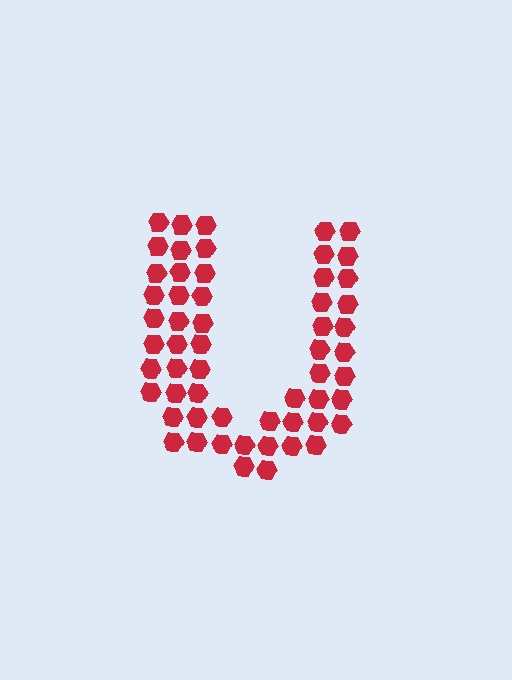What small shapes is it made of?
It is made of small hexagons.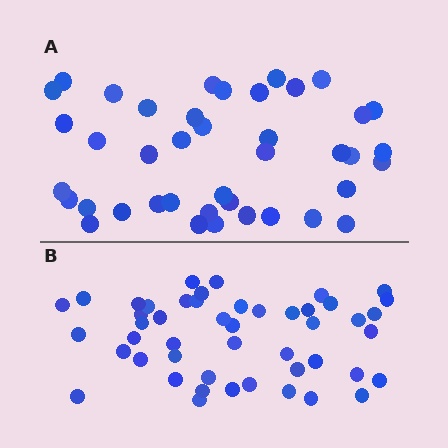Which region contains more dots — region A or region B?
Region B (the bottom region) has more dots.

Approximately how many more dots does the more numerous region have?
Region B has roughly 8 or so more dots than region A.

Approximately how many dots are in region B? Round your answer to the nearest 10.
About 50 dots. (The exact count is 48, which rounds to 50.)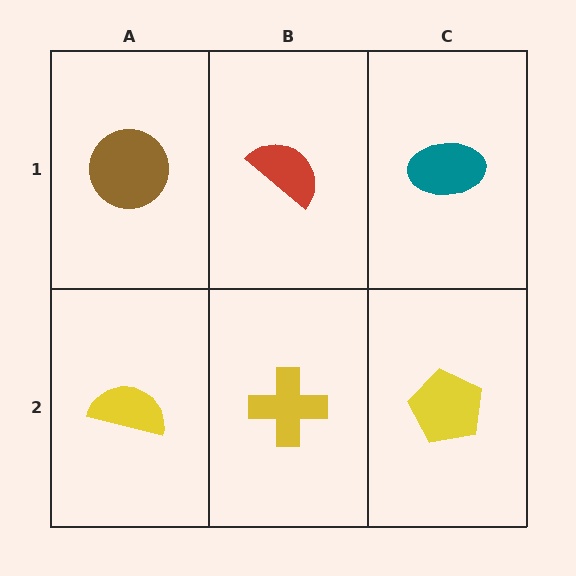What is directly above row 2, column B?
A red semicircle.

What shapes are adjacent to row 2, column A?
A brown circle (row 1, column A), a yellow cross (row 2, column B).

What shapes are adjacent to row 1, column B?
A yellow cross (row 2, column B), a brown circle (row 1, column A), a teal ellipse (row 1, column C).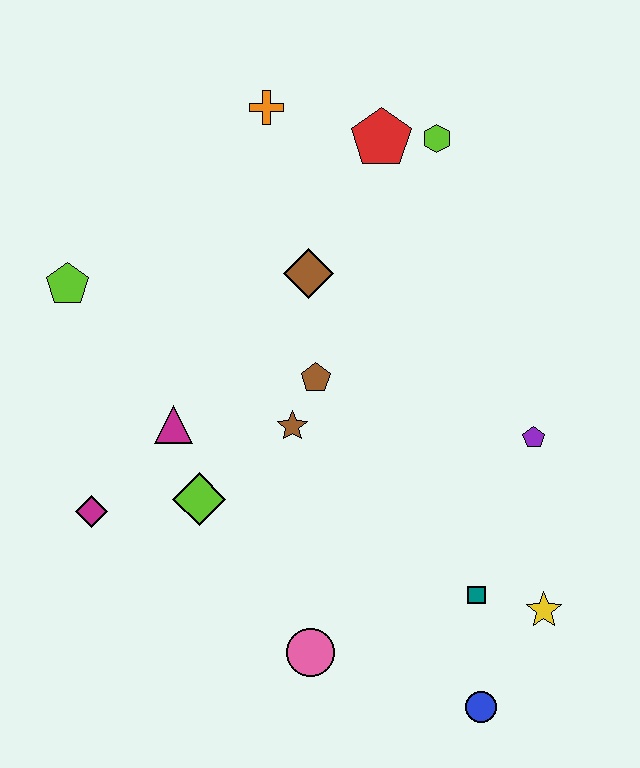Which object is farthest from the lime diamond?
The lime hexagon is farthest from the lime diamond.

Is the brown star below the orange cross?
Yes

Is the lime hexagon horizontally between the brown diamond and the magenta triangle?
No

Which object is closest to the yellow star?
The teal square is closest to the yellow star.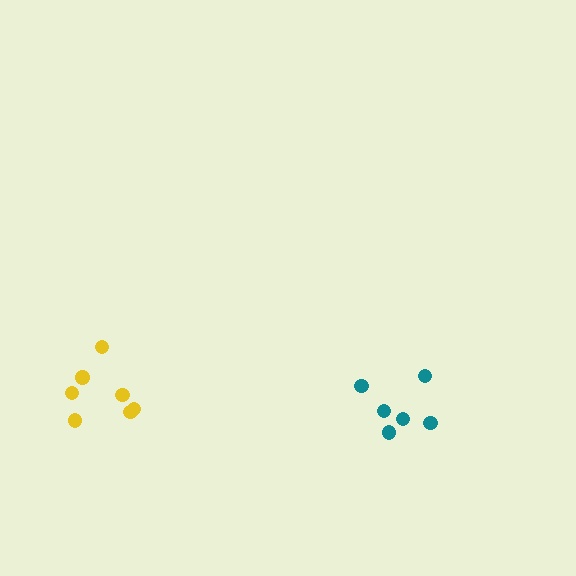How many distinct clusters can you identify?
There are 2 distinct clusters.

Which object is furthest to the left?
The yellow cluster is leftmost.